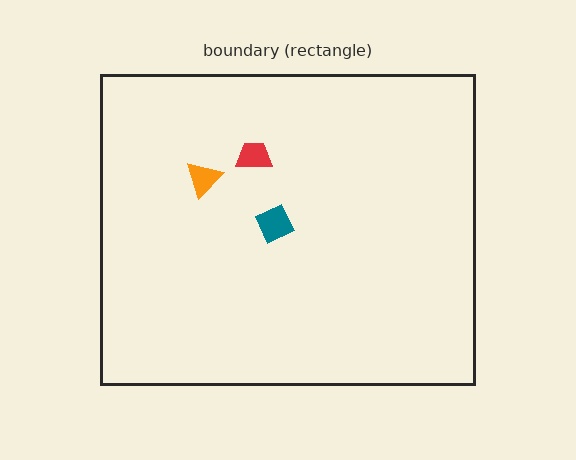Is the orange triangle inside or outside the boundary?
Inside.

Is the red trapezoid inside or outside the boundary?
Inside.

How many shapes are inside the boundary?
3 inside, 0 outside.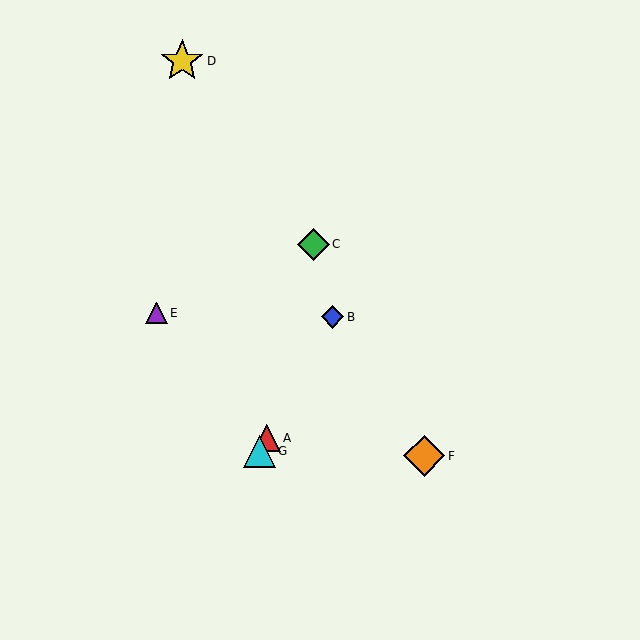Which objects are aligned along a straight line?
Objects A, B, G are aligned along a straight line.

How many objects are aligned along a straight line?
3 objects (A, B, G) are aligned along a straight line.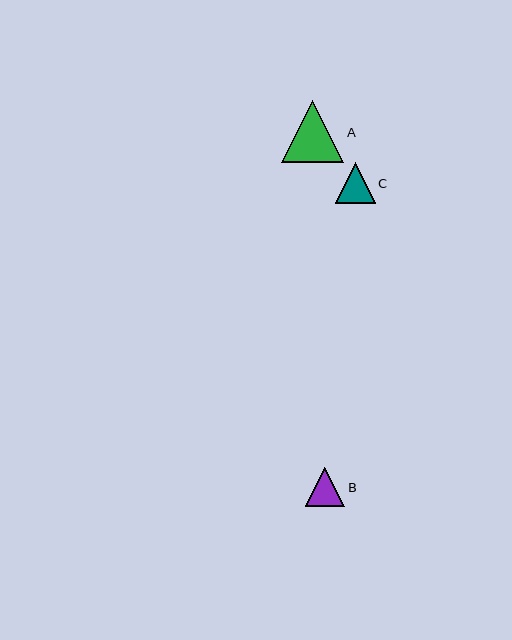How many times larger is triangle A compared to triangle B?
Triangle A is approximately 1.6 times the size of triangle B.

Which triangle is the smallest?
Triangle B is the smallest with a size of approximately 40 pixels.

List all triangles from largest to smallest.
From largest to smallest: A, C, B.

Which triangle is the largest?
Triangle A is the largest with a size of approximately 63 pixels.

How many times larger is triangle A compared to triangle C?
Triangle A is approximately 1.6 times the size of triangle C.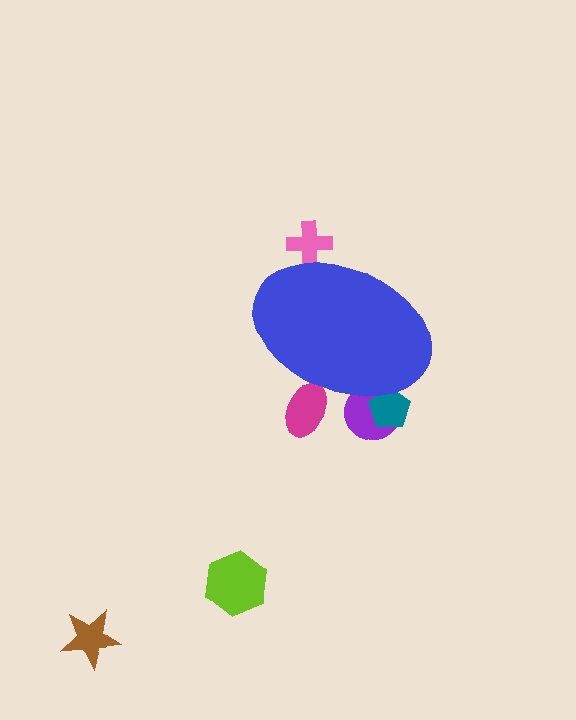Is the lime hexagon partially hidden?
No, the lime hexagon is fully visible.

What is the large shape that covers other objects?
A blue ellipse.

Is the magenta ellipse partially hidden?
Yes, the magenta ellipse is partially hidden behind the blue ellipse.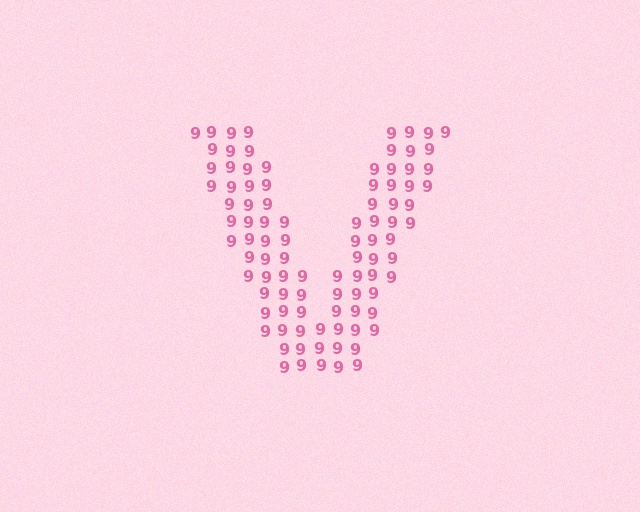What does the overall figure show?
The overall figure shows the letter V.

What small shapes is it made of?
It is made of small digit 9's.